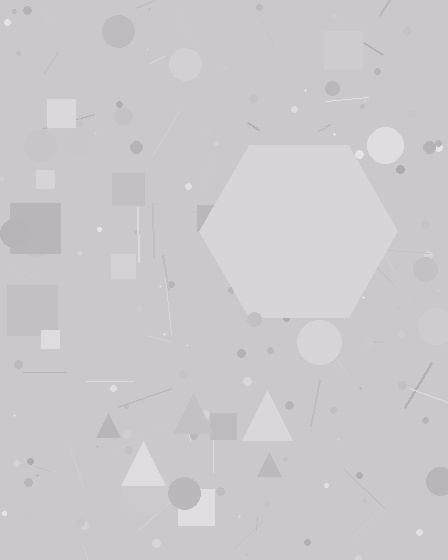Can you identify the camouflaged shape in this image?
The camouflaged shape is a hexagon.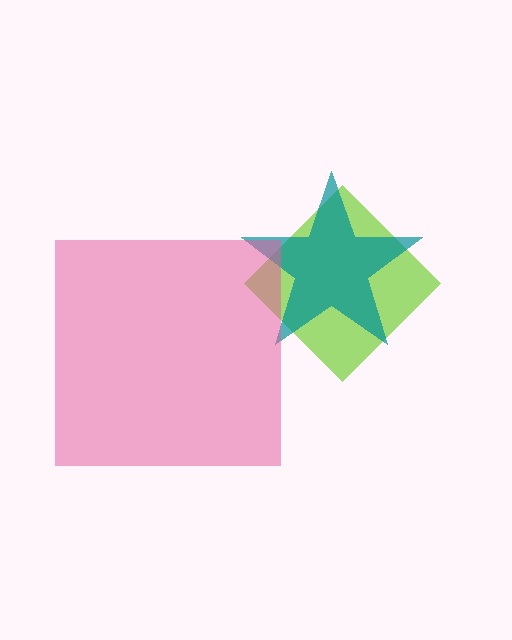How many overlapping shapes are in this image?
There are 3 overlapping shapes in the image.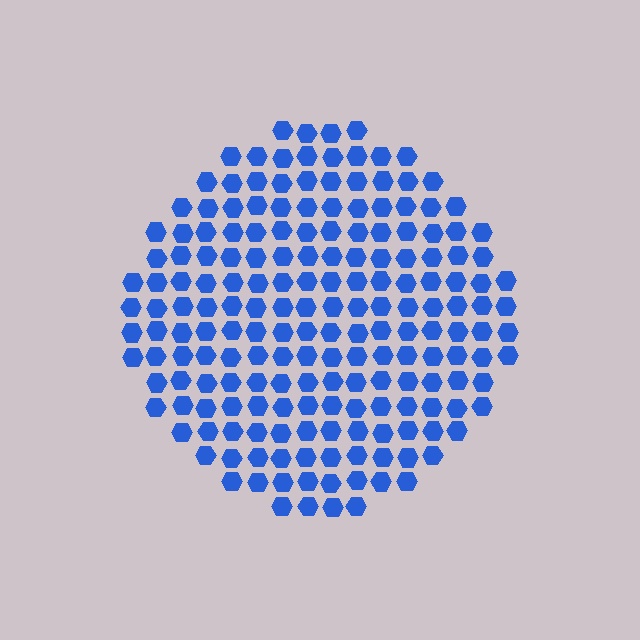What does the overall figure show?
The overall figure shows a circle.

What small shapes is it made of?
It is made of small hexagons.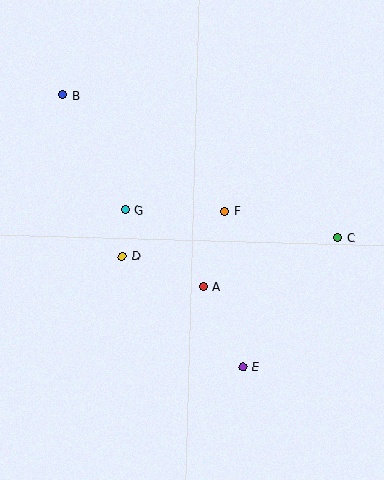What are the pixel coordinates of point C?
Point C is at (338, 238).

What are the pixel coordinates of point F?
Point F is at (224, 211).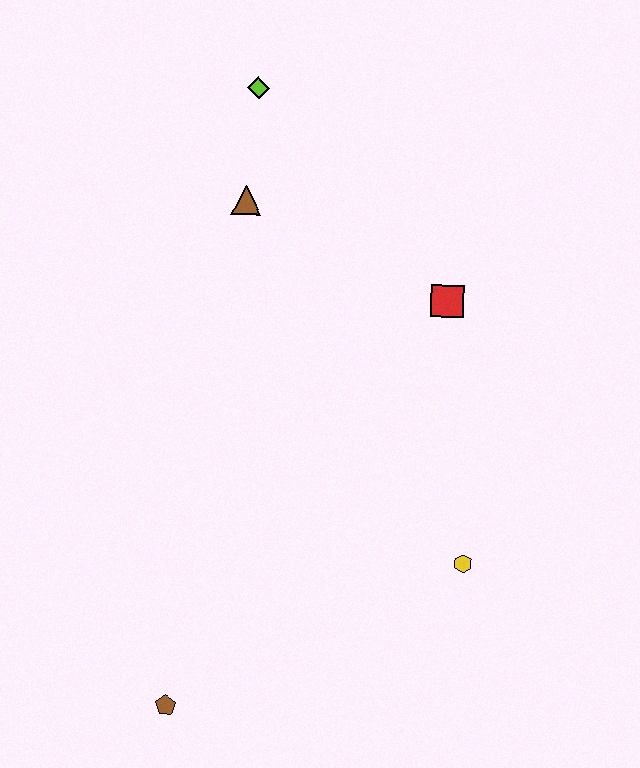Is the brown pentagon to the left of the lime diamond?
Yes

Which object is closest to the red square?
The brown triangle is closest to the red square.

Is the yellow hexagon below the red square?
Yes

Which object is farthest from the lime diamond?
The brown pentagon is farthest from the lime diamond.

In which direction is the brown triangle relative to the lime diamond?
The brown triangle is below the lime diamond.